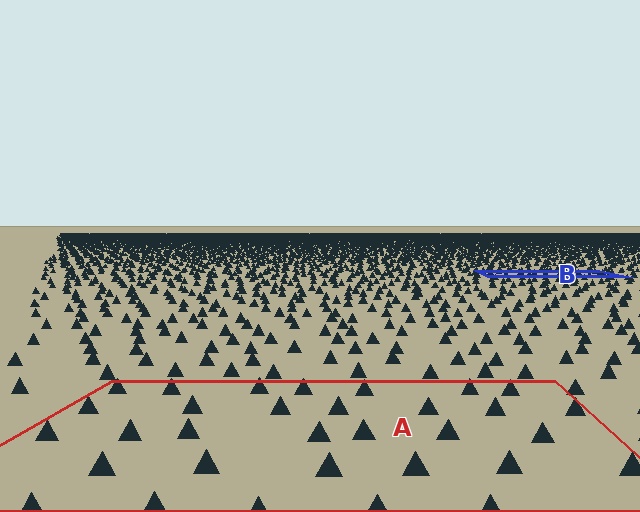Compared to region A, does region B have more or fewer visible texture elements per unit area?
Region B has more texture elements per unit area — they are packed more densely because it is farther away.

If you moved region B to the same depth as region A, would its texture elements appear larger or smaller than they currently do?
They would appear larger. At a closer depth, the same texture elements are projected at a bigger on-screen size.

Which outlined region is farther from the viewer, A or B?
Region B is farther from the viewer — the texture elements inside it appear smaller and more densely packed.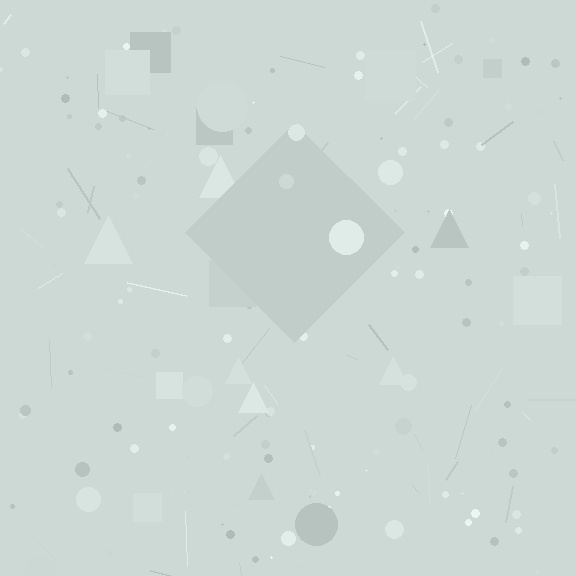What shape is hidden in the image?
A diamond is hidden in the image.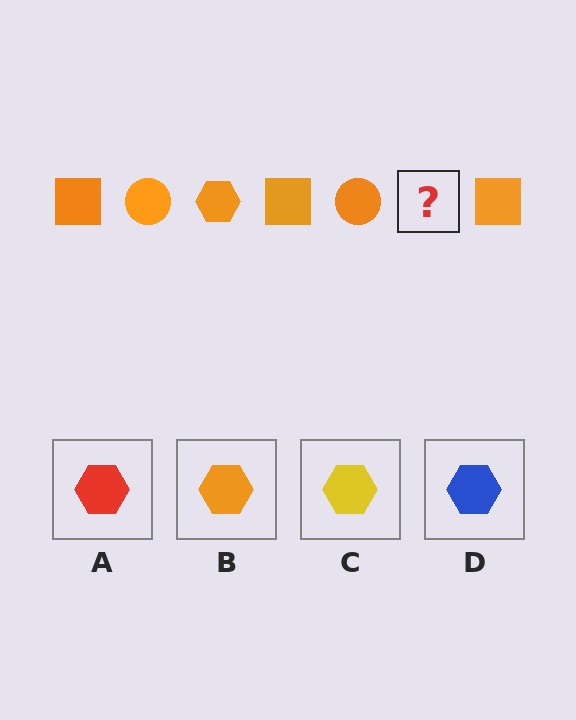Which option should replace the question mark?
Option B.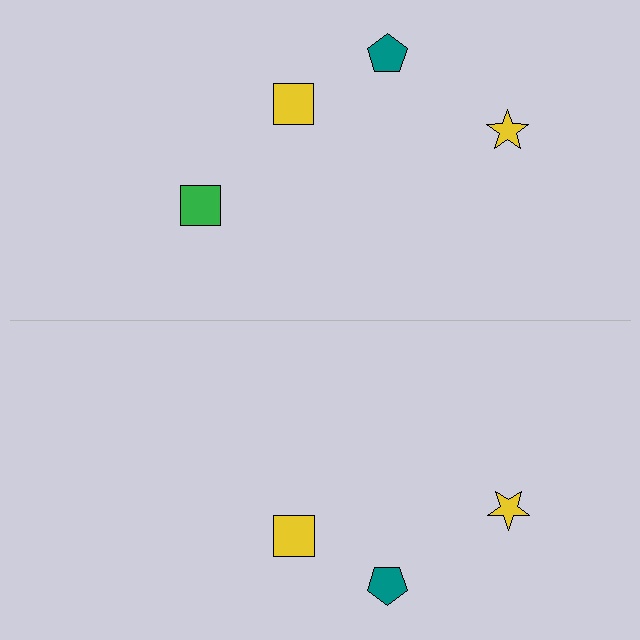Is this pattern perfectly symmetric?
No, the pattern is not perfectly symmetric. A green square is missing from the bottom side.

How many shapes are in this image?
There are 7 shapes in this image.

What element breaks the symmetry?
A green square is missing from the bottom side.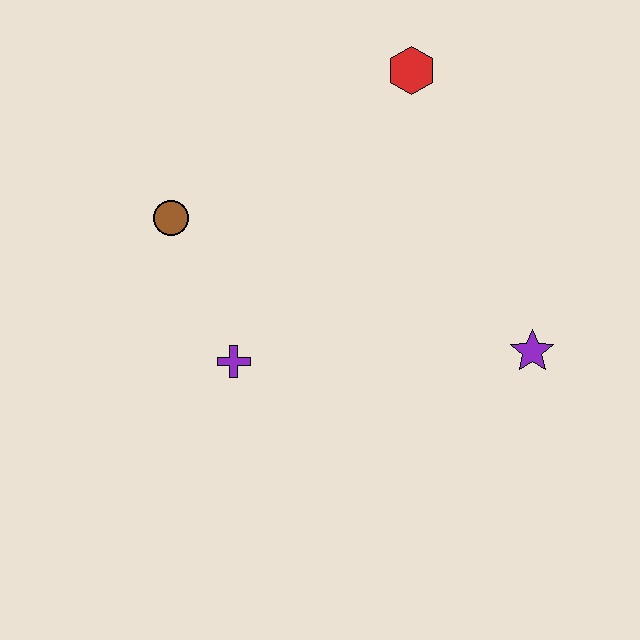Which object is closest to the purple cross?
The brown circle is closest to the purple cross.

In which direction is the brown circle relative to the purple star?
The brown circle is to the left of the purple star.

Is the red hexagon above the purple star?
Yes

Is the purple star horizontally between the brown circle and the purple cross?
No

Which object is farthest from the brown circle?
The purple star is farthest from the brown circle.